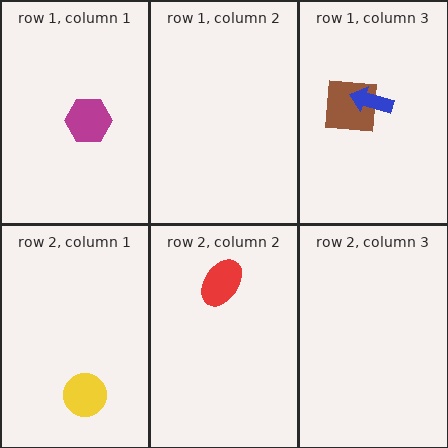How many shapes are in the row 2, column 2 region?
1.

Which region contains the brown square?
The row 1, column 3 region.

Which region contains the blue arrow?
The row 1, column 3 region.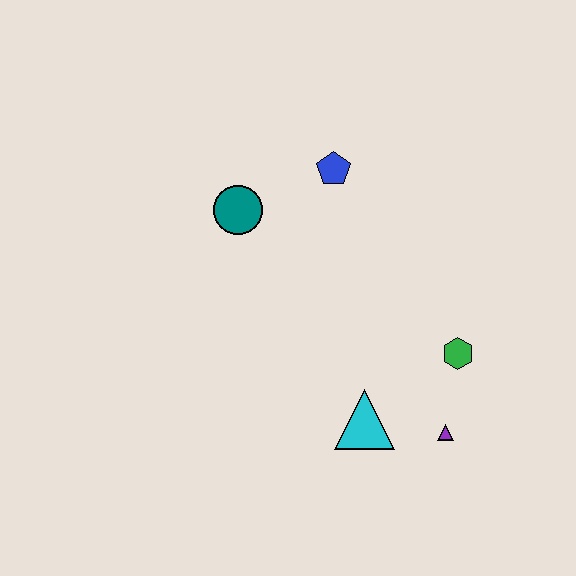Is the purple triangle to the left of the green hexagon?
Yes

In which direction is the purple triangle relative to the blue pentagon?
The purple triangle is below the blue pentagon.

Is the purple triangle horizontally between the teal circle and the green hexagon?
Yes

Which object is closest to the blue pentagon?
The teal circle is closest to the blue pentagon.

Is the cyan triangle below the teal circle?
Yes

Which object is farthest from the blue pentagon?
The purple triangle is farthest from the blue pentagon.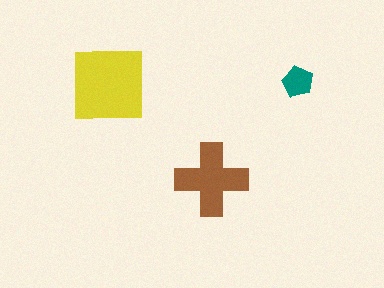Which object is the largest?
The yellow square.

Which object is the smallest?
The teal pentagon.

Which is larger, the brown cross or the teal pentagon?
The brown cross.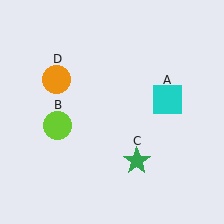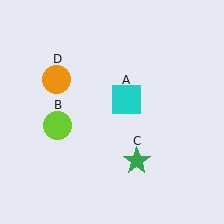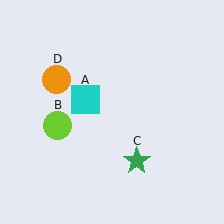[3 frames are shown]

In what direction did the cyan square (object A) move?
The cyan square (object A) moved left.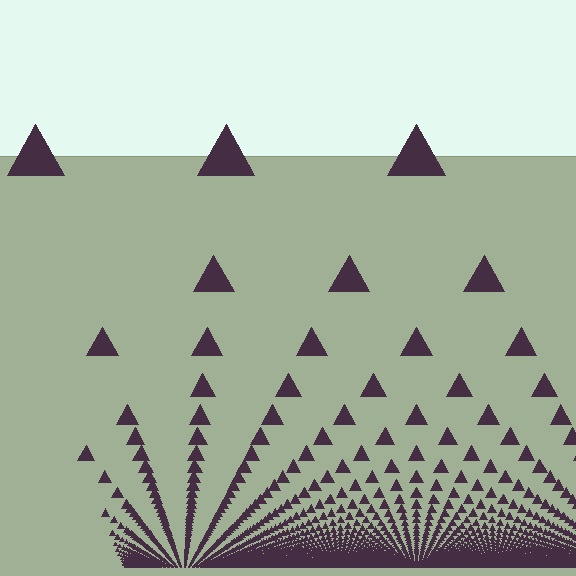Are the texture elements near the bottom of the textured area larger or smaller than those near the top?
Smaller. The gradient is inverted — elements near the bottom are smaller and denser.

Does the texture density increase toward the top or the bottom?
Density increases toward the bottom.